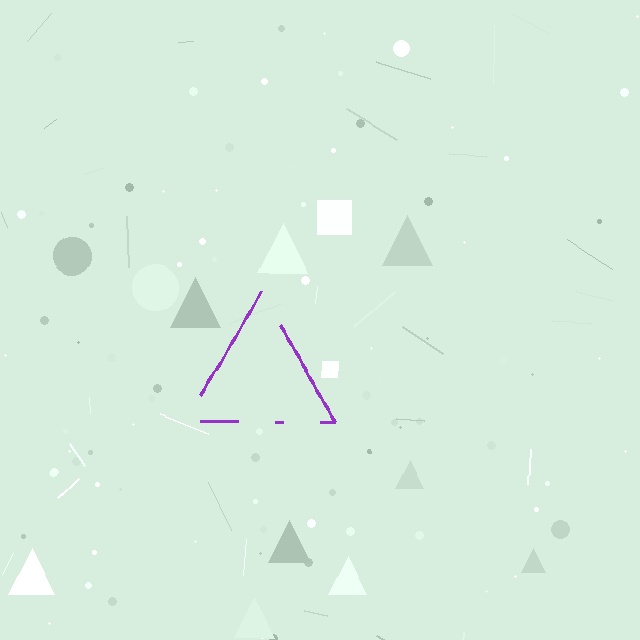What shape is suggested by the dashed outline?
The dashed outline suggests a triangle.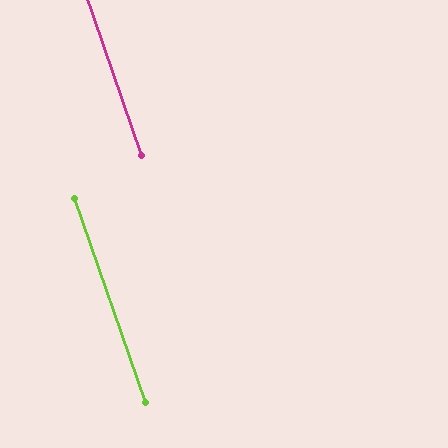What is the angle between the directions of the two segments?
Approximately 0 degrees.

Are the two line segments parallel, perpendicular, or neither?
Parallel — their directions differ by only 0.1°.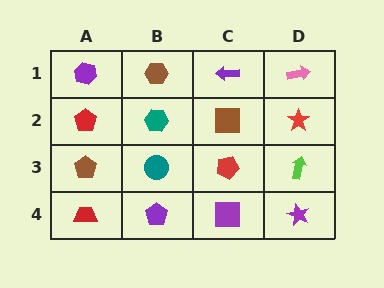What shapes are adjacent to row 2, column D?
A pink arrow (row 1, column D), a lime arrow (row 3, column D), a brown square (row 2, column C).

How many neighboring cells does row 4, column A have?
2.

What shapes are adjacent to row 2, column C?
A purple arrow (row 1, column C), a red pentagon (row 3, column C), a teal hexagon (row 2, column B), a red star (row 2, column D).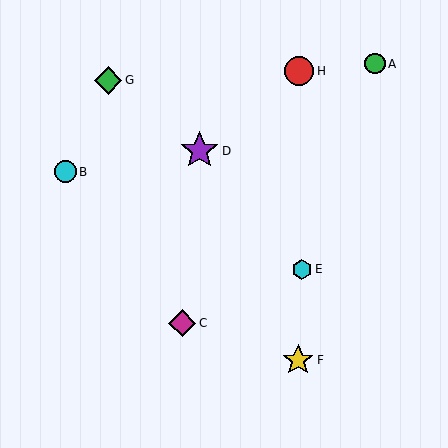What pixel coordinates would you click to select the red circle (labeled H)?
Click at (299, 71) to select the red circle H.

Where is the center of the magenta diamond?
The center of the magenta diamond is at (182, 323).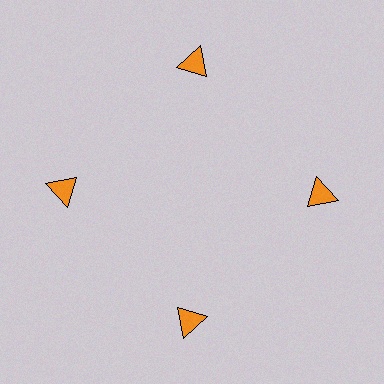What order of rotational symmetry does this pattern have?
This pattern has 4-fold rotational symmetry.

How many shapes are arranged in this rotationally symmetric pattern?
There are 4 shapes, arranged in 4 groups of 1.